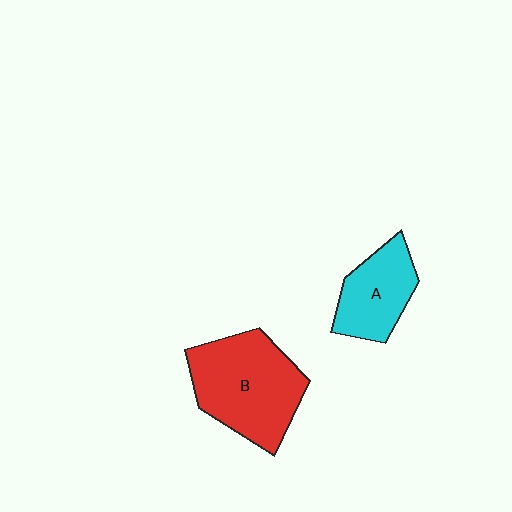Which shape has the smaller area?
Shape A (cyan).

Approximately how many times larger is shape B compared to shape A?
Approximately 1.7 times.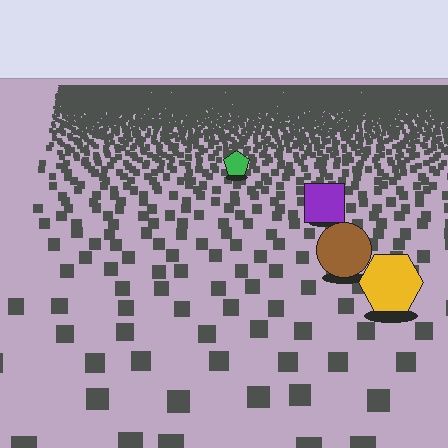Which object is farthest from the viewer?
The green pentagon is farthest from the viewer. It appears smaller and the ground texture around it is denser.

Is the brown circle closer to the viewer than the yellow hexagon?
No. The yellow hexagon is closer — you can tell from the texture gradient: the ground texture is coarser near it.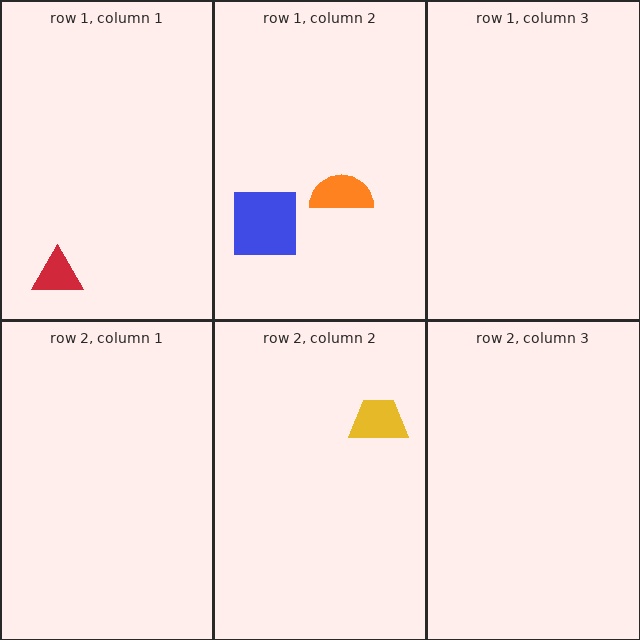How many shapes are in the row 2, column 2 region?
1.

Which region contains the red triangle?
The row 1, column 1 region.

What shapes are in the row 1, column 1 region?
The red triangle.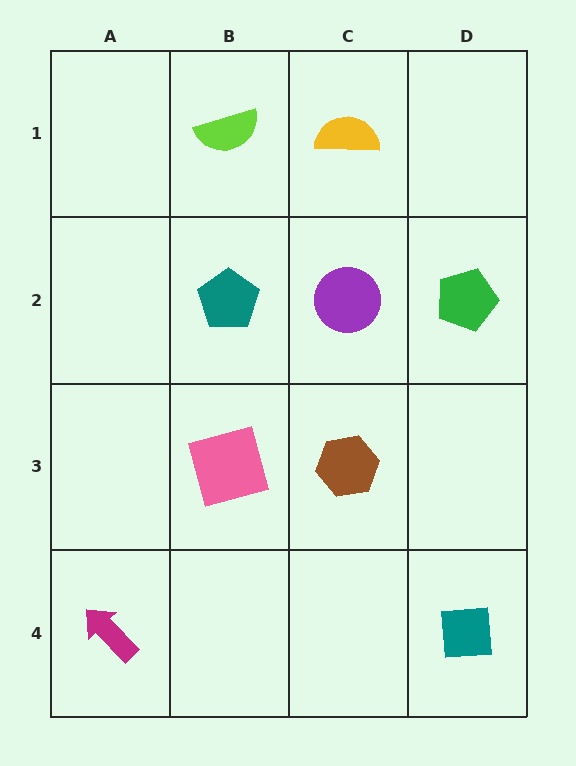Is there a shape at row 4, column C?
No, that cell is empty.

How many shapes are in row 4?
2 shapes.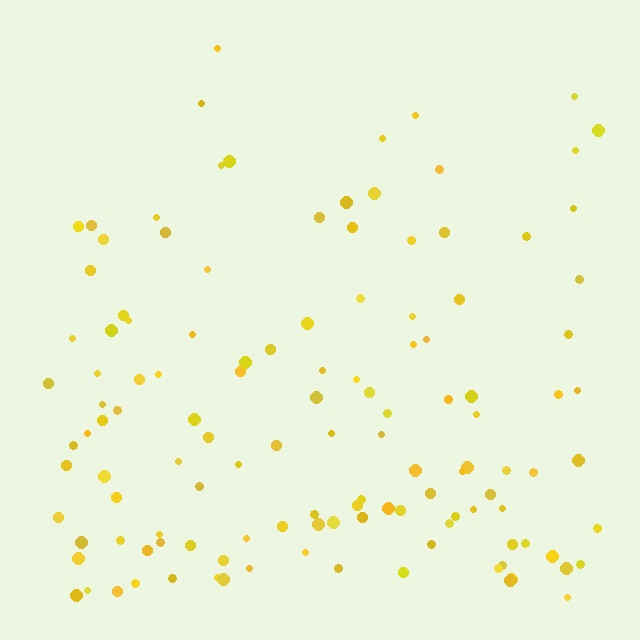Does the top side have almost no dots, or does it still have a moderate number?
Still a moderate number, just noticeably fewer than the bottom.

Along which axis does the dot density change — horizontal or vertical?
Vertical.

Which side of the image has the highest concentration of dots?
The bottom.